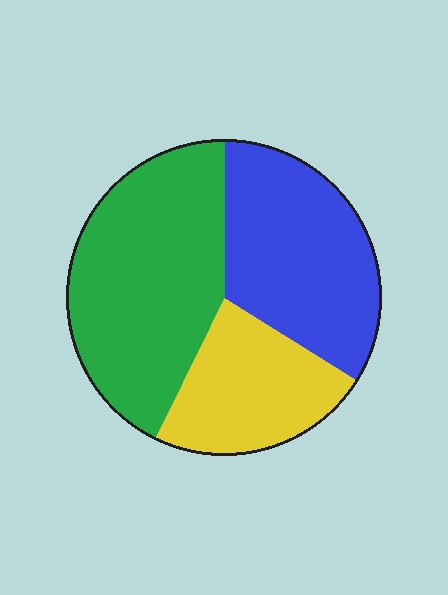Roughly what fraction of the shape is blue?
Blue takes up between a third and a half of the shape.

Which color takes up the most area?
Green, at roughly 45%.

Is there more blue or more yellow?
Blue.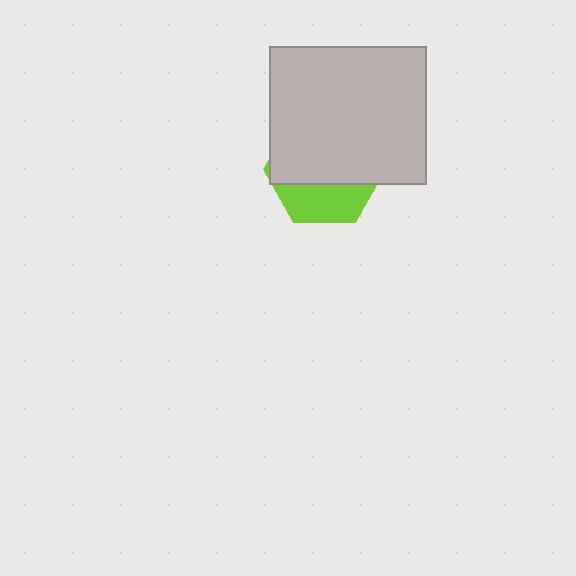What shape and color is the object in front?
The object in front is a light gray rectangle.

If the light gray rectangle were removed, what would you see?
You would see the complete lime hexagon.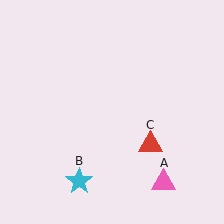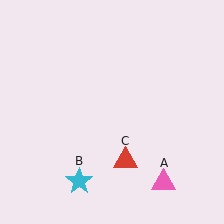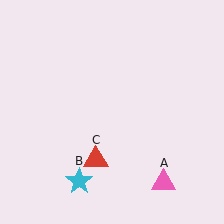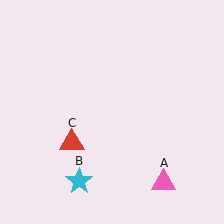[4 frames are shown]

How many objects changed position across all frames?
1 object changed position: red triangle (object C).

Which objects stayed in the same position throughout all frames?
Pink triangle (object A) and cyan star (object B) remained stationary.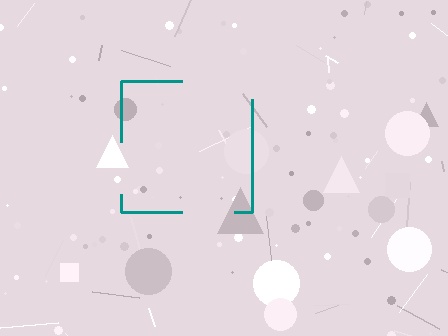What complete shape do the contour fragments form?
The contour fragments form a square.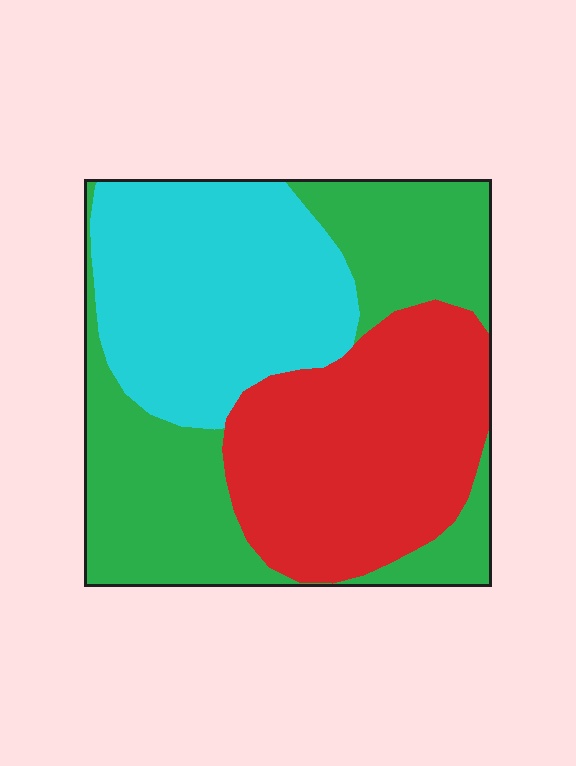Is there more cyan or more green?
Green.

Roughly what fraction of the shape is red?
Red covers about 35% of the shape.